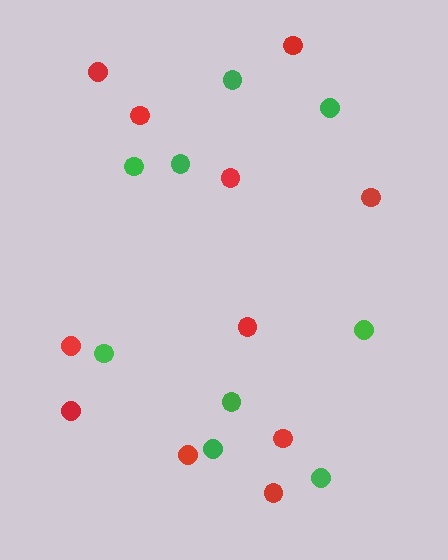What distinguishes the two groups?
There are 2 groups: one group of green circles (9) and one group of red circles (11).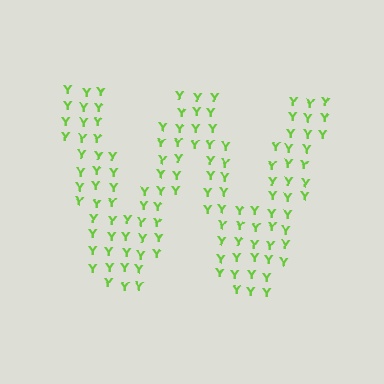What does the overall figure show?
The overall figure shows the letter W.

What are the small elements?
The small elements are letter Y's.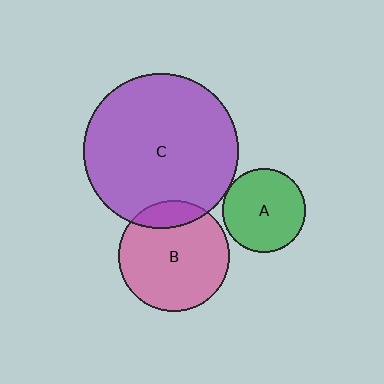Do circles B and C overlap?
Yes.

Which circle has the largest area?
Circle C (purple).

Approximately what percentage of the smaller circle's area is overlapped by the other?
Approximately 15%.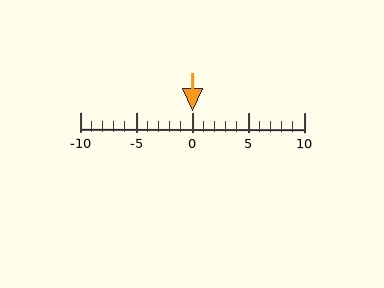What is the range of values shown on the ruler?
The ruler shows values from -10 to 10.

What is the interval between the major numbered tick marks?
The major tick marks are spaced 5 units apart.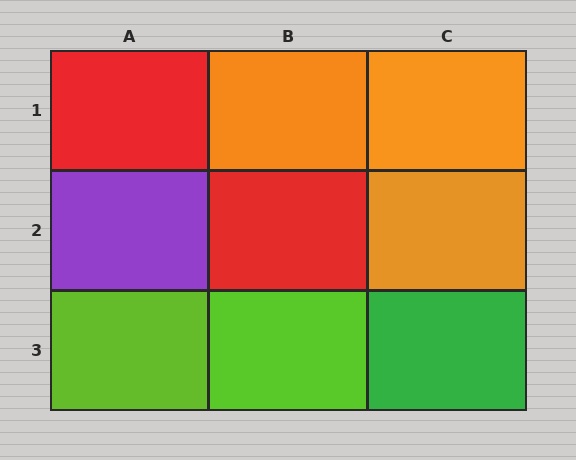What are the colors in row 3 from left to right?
Lime, lime, green.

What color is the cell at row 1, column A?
Red.